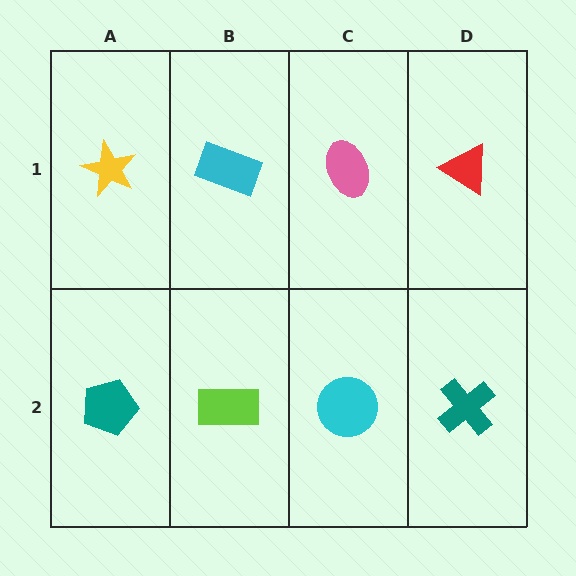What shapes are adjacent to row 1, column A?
A teal pentagon (row 2, column A), a cyan rectangle (row 1, column B).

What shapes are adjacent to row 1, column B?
A lime rectangle (row 2, column B), a yellow star (row 1, column A), a pink ellipse (row 1, column C).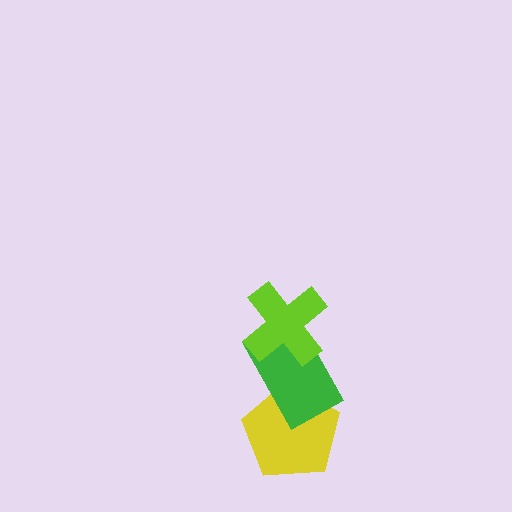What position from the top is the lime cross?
The lime cross is 1st from the top.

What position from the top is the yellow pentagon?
The yellow pentagon is 3rd from the top.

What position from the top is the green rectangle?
The green rectangle is 2nd from the top.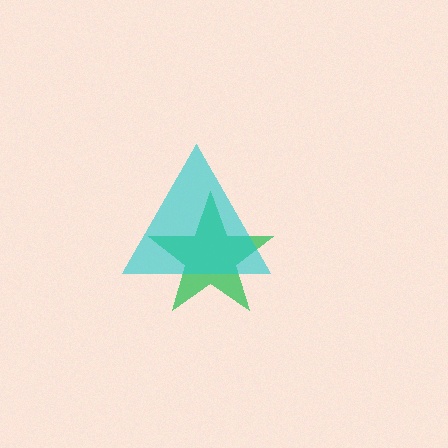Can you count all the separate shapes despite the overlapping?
Yes, there are 2 separate shapes.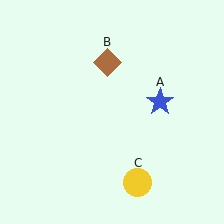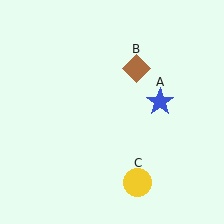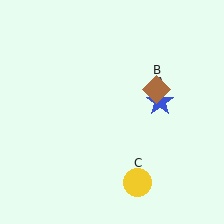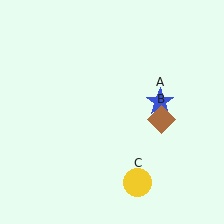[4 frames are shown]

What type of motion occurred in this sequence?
The brown diamond (object B) rotated clockwise around the center of the scene.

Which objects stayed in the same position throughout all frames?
Blue star (object A) and yellow circle (object C) remained stationary.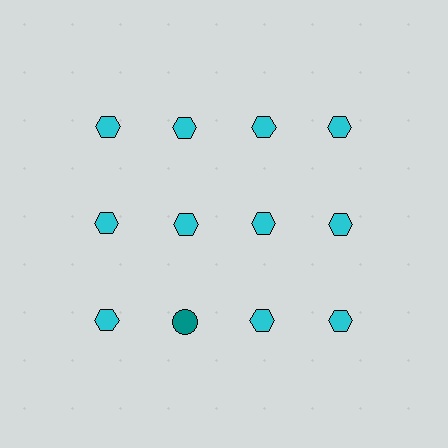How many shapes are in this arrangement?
There are 12 shapes arranged in a grid pattern.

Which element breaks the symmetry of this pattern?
The teal circle in the third row, second from left column breaks the symmetry. All other shapes are cyan hexagons.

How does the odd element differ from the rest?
It differs in both color (teal instead of cyan) and shape (circle instead of hexagon).